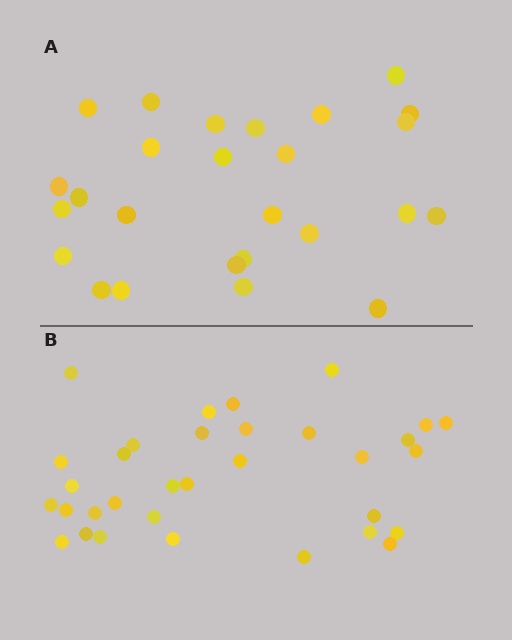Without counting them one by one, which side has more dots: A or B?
Region B (the bottom region) has more dots.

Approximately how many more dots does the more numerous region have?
Region B has roughly 8 or so more dots than region A.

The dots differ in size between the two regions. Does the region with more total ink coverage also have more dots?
No. Region A has more total ink coverage because its dots are larger, but region B actually contains more individual dots. Total area can be misleading — the number of items is what matters here.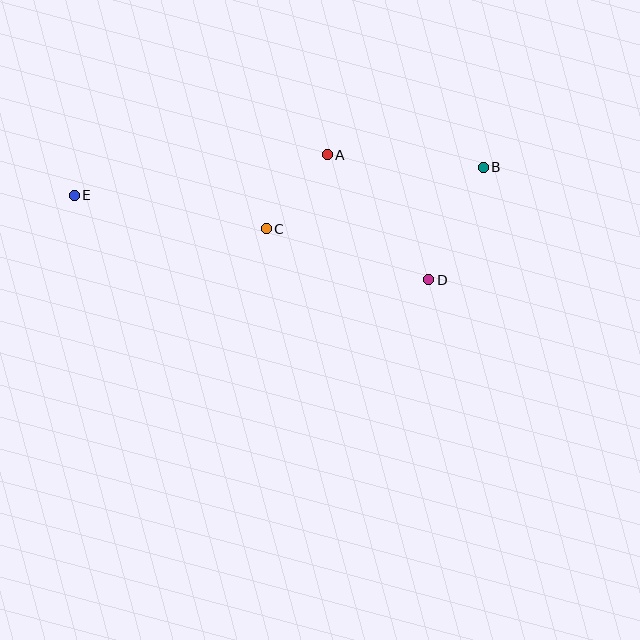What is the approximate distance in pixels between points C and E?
The distance between C and E is approximately 195 pixels.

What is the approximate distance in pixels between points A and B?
The distance between A and B is approximately 157 pixels.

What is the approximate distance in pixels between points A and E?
The distance between A and E is approximately 256 pixels.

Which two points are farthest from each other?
Points B and E are farthest from each other.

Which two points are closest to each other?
Points A and C are closest to each other.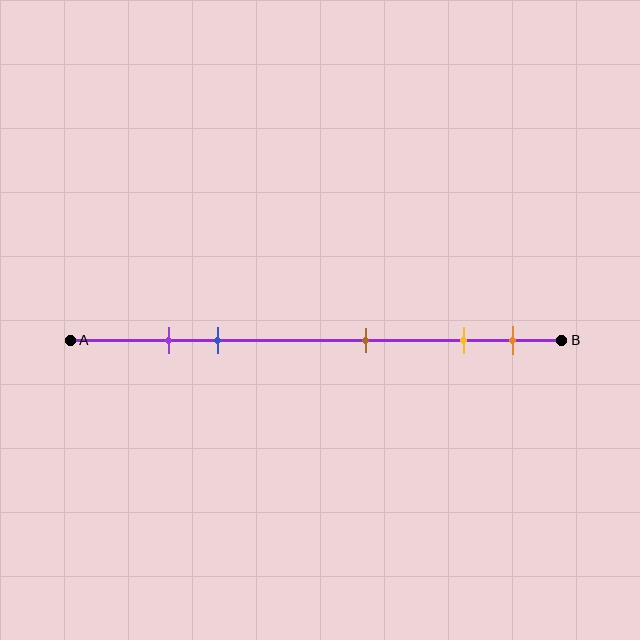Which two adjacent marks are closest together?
The purple and blue marks are the closest adjacent pair.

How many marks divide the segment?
There are 5 marks dividing the segment.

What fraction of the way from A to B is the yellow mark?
The yellow mark is approximately 80% (0.8) of the way from A to B.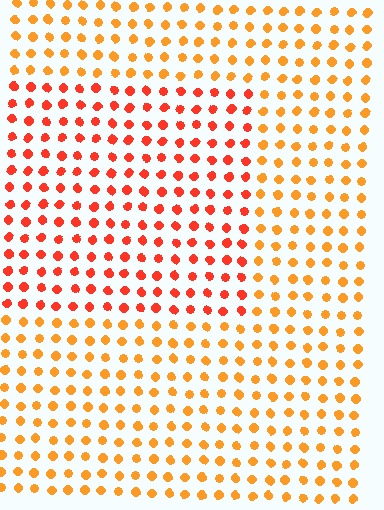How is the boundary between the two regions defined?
The boundary is defined purely by a slight shift in hue (about 28 degrees). Spacing, size, and orientation are identical on both sides.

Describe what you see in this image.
The image is filled with small orange elements in a uniform arrangement. A rectangle-shaped region is visible where the elements are tinted to a slightly different hue, forming a subtle color boundary.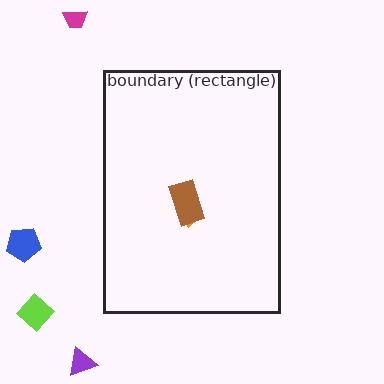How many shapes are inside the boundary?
2 inside, 4 outside.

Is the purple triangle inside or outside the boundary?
Outside.